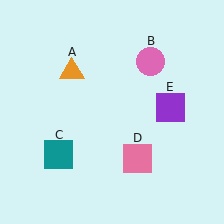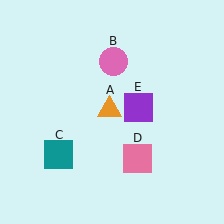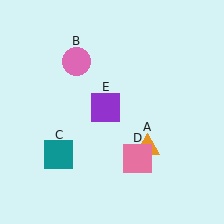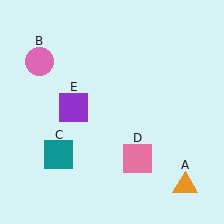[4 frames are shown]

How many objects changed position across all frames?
3 objects changed position: orange triangle (object A), pink circle (object B), purple square (object E).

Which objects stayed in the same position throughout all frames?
Teal square (object C) and pink square (object D) remained stationary.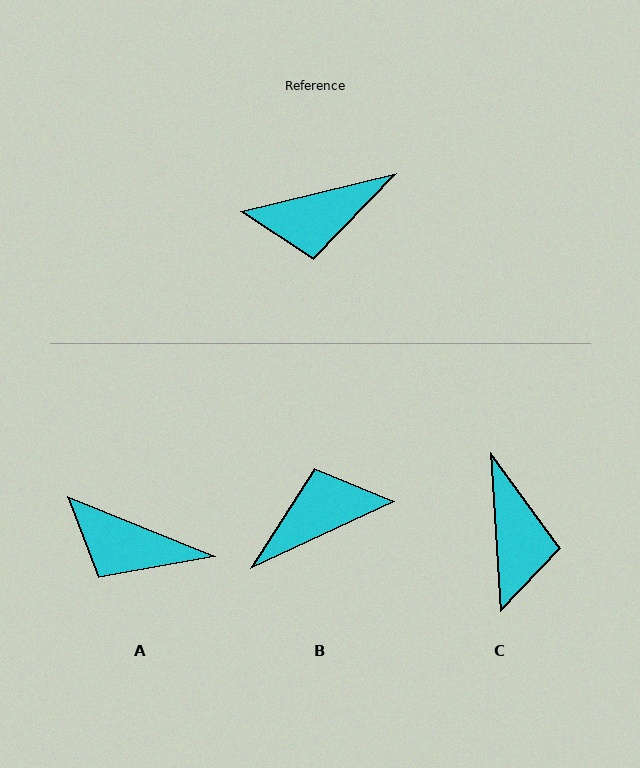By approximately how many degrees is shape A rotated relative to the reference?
Approximately 36 degrees clockwise.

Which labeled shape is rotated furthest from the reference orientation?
B, about 169 degrees away.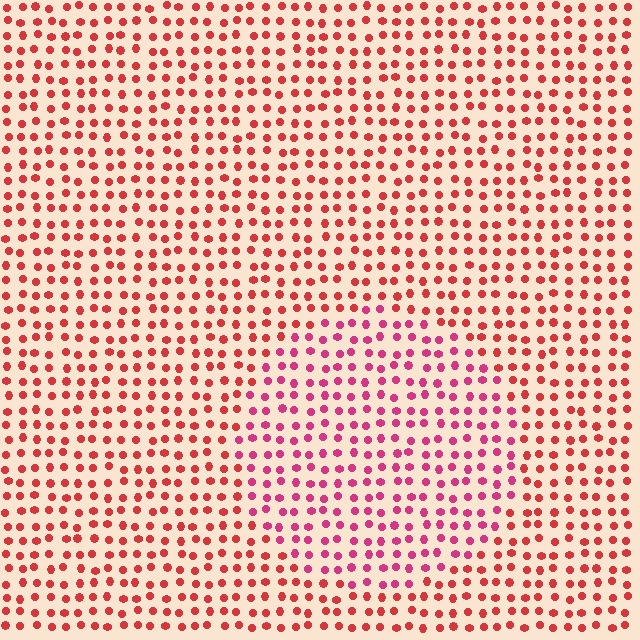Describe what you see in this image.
The image is filled with small red elements in a uniform arrangement. A circle-shaped region is visible where the elements are tinted to a slightly different hue, forming a subtle color boundary.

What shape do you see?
I see a circle.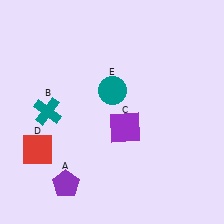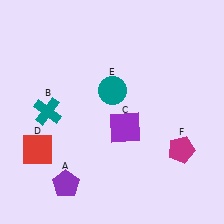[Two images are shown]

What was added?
A magenta pentagon (F) was added in Image 2.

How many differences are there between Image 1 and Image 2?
There is 1 difference between the two images.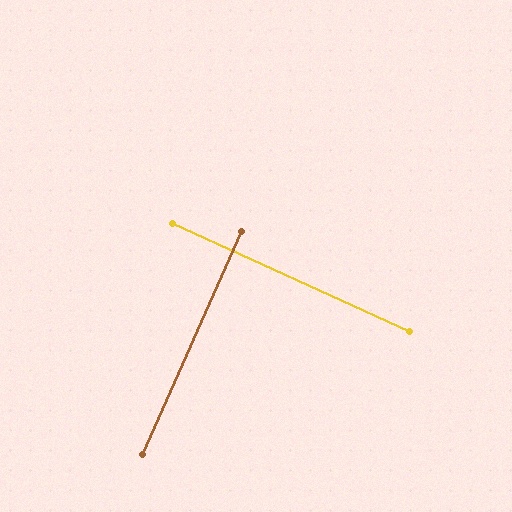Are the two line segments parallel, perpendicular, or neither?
Perpendicular — they meet at approximately 90°.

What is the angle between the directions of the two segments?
Approximately 90 degrees.